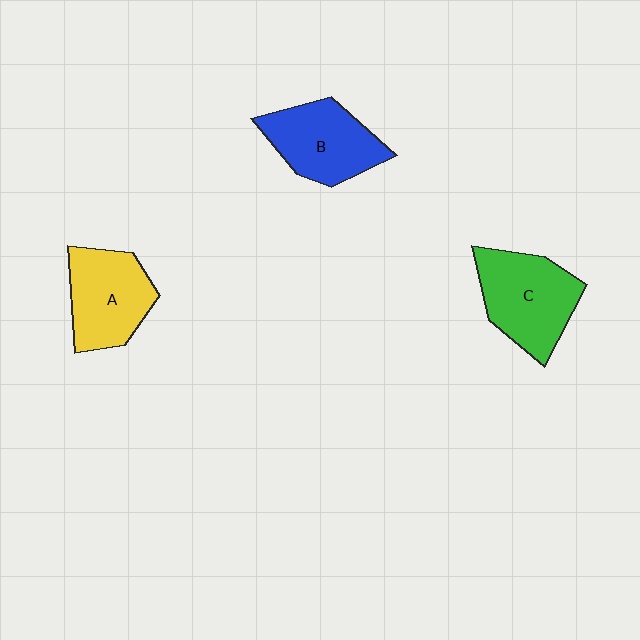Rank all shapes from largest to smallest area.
From largest to smallest: C (green), B (blue), A (yellow).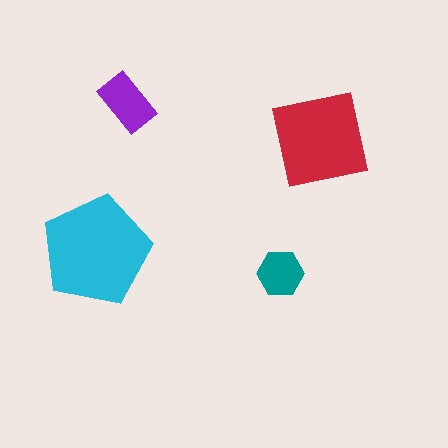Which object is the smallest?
The teal hexagon.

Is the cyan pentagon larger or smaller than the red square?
Larger.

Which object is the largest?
The cyan pentagon.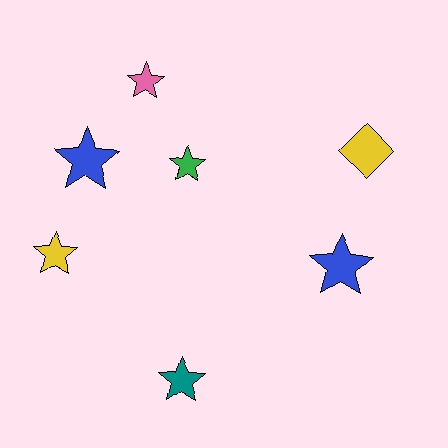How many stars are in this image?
There are 6 stars.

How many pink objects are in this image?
There is 1 pink object.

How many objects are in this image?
There are 7 objects.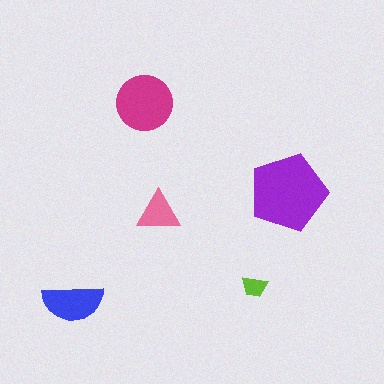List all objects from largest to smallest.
The purple pentagon, the magenta circle, the blue semicircle, the pink triangle, the lime trapezoid.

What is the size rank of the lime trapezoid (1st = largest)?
5th.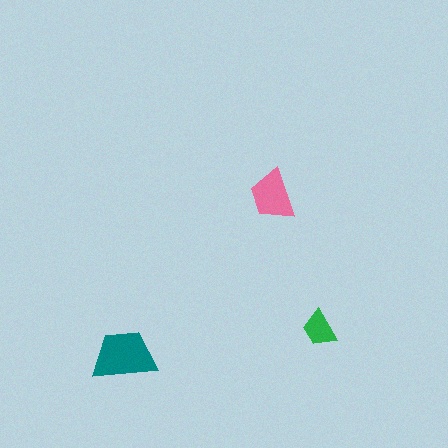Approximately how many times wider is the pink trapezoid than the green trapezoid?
About 1.5 times wider.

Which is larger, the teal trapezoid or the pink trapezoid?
The teal one.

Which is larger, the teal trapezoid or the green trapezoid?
The teal one.